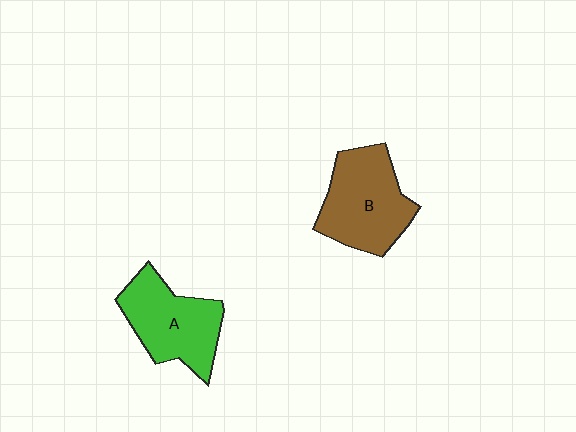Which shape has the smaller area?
Shape A (green).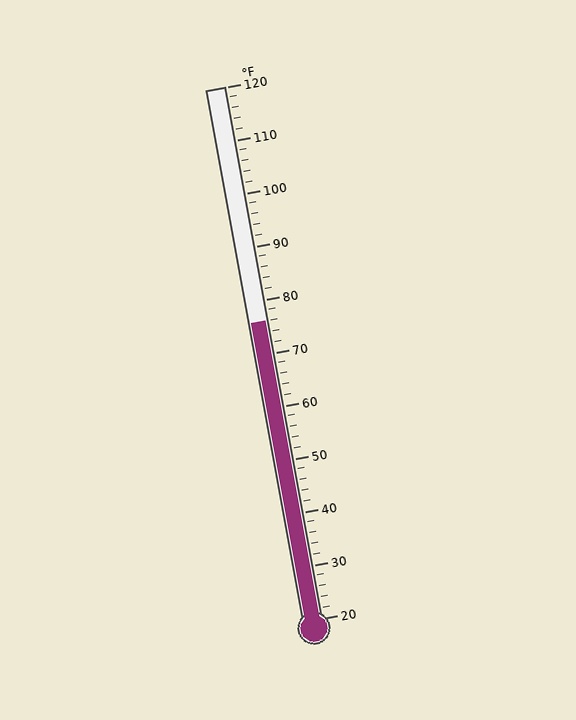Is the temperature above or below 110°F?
The temperature is below 110°F.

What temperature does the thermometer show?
The thermometer shows approximately 76°F.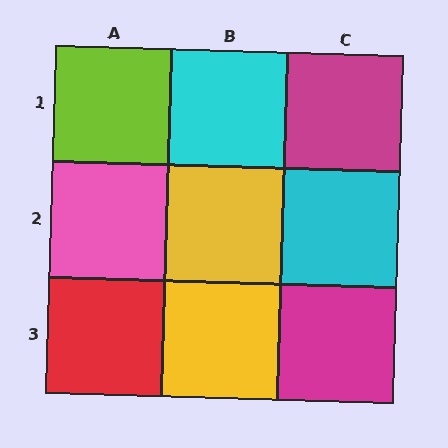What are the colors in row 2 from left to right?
Pink, yellow, cyan.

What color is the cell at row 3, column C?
Magenta.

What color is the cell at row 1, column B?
Cyan.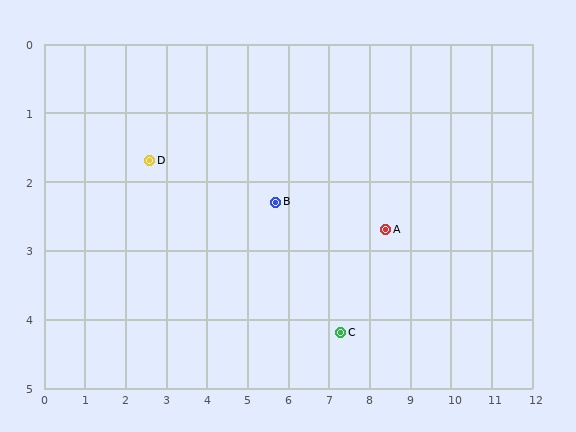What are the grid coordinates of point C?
Point C is at approximately (7.3, 4.2).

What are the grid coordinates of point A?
Point A is at approximately (8.4, 2.7).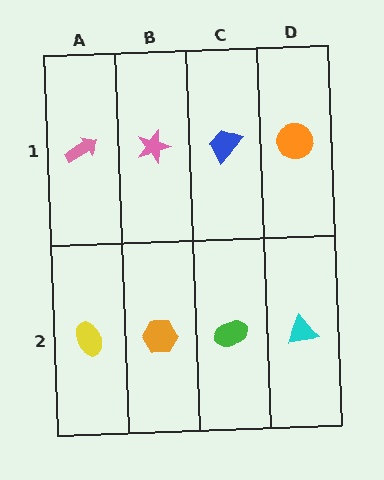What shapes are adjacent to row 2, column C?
A blue trapezoid (row 1, column C), an orange hexagon (row 2, column B), a cyan triangle (row 2, column D).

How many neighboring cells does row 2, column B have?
3.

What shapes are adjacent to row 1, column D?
A cyan triangle (row 2, column D), a blue trapezoid (row 1, column C).